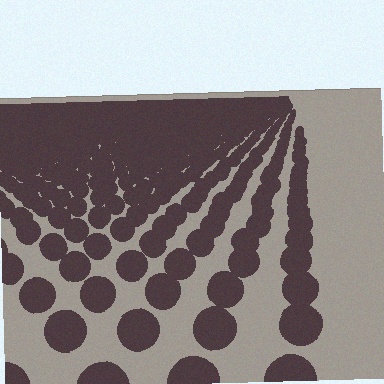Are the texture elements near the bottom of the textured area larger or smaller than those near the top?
Larger. Near the bottom, elements are closer to the viewer and appear at a bigger on-screen size.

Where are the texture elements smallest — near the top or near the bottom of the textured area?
Near the top.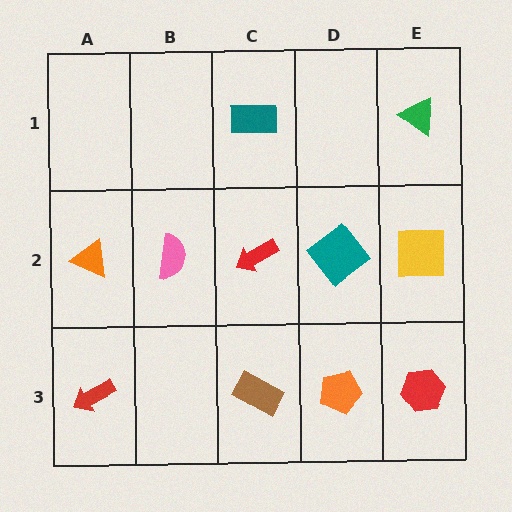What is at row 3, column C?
A brown rectangle.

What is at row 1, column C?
A teal rectangle.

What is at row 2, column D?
A teal diamond.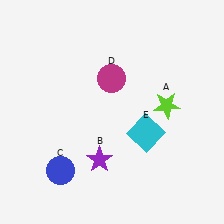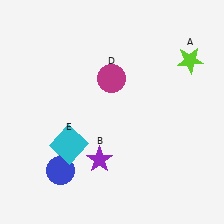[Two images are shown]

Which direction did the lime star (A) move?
The lime star (A) moved up.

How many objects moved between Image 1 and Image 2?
2 objects moved between the two images.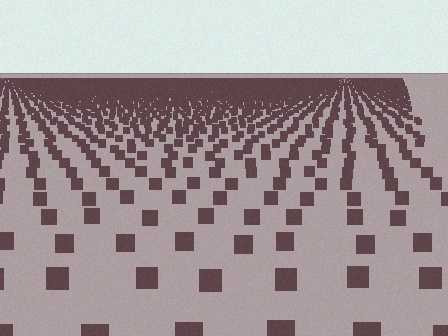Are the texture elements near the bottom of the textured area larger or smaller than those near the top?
Larger. Near the bottom, elements are closer to the viewer and appear at a bigger on-screen size.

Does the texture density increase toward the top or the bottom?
Density increases toward the top.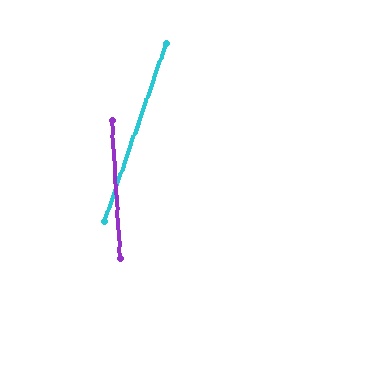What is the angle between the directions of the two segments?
Approximately 22 degrees.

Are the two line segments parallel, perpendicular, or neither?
Neither parallel nor perpendicular — they differ by about 22°.